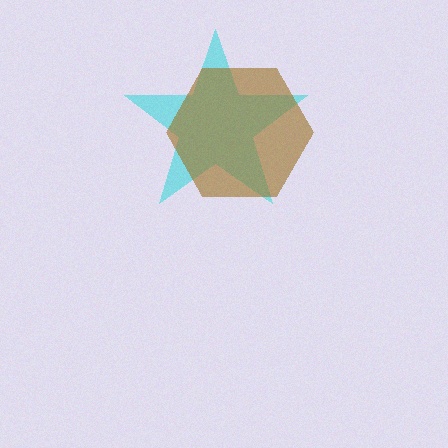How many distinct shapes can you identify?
There are 2 distinct shapes: a cyan star, a brown hexagon.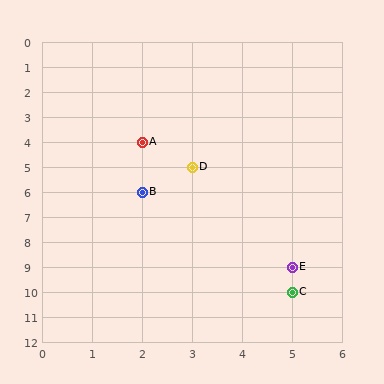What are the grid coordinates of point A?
Point A is at grid coordinates (2, 4).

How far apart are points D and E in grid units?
Points D and E are 2 columns and 4 rows apart (about 4.5 grid units diagonally).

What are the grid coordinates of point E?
Point E is at grid coordinates (5, 9).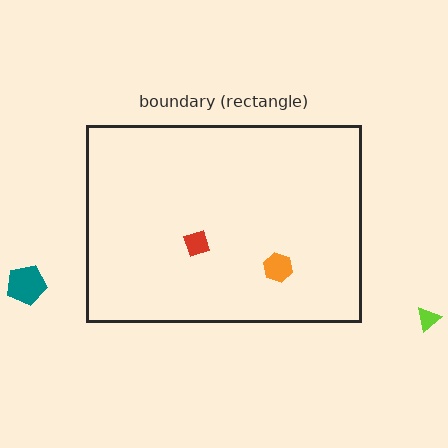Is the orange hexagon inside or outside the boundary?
Inside.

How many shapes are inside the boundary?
2 inside, 2 outside.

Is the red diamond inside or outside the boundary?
Inside.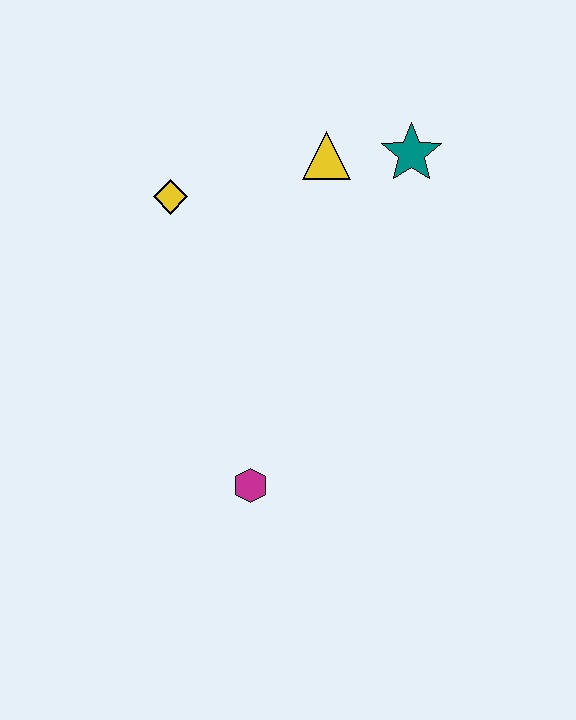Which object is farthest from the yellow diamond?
The magenta hexagon is farthest from the yellow diamond.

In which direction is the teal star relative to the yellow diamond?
The teal star is to the right of the yellow diamond.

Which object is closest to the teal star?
The yellow triangle is closest to the teal star.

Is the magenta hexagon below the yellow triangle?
Yes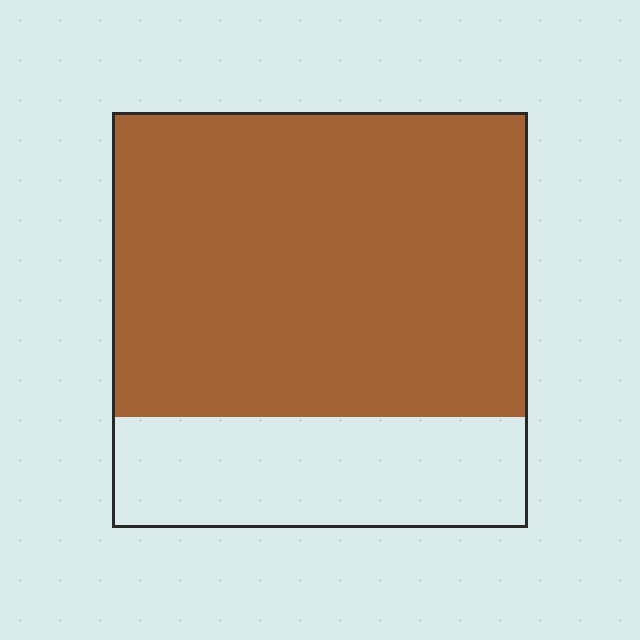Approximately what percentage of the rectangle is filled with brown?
Approximately 75%.